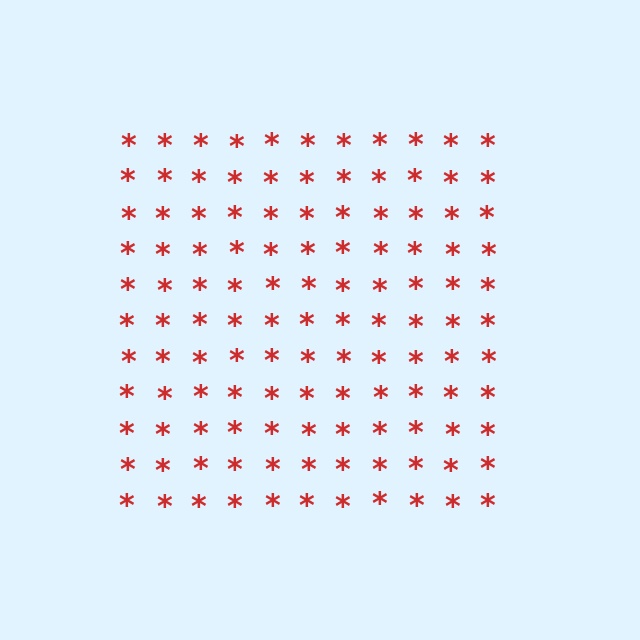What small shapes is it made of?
It is made of small asterisks.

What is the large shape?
The large shape is a square.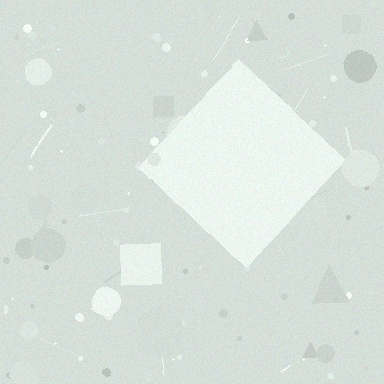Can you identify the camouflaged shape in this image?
The camouflaged shape is a diamond.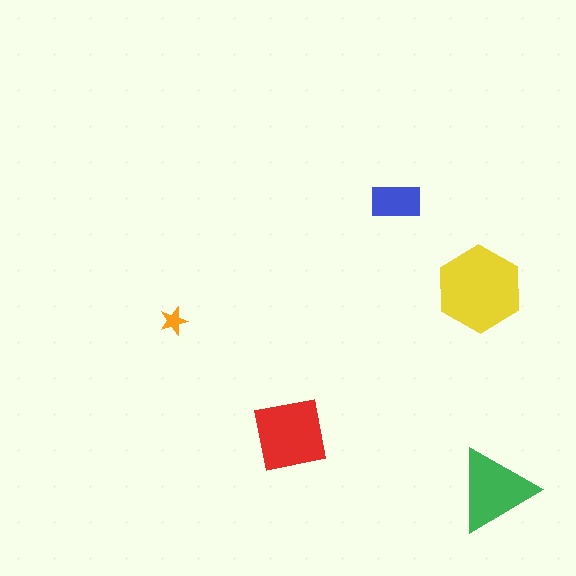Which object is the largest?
The yellow hexagon.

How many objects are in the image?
There are 5 objects in the image.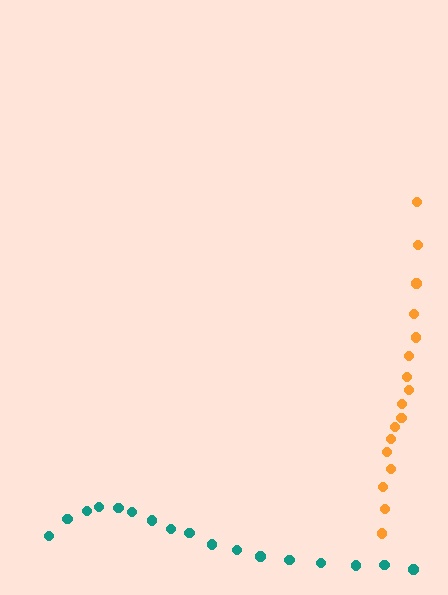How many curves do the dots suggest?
There are 2 distinct paths.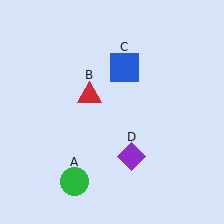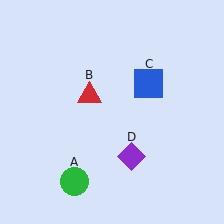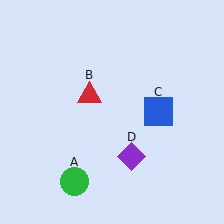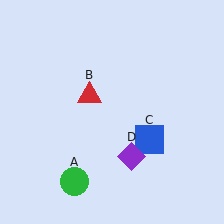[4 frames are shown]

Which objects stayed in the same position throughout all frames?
Green circle (object A) and red triangle (object B) and purple diamond (object D) remained stationary.